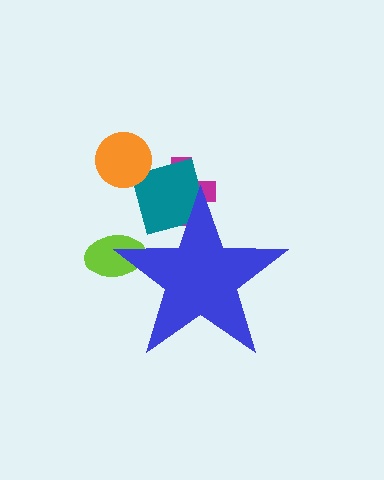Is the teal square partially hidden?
Yes, the teal square is partially hidden behind the blue star.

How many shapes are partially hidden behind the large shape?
3 shapes are partially hidden.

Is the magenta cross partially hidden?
Yes, the magenta cross is partially hidden behind the blue star.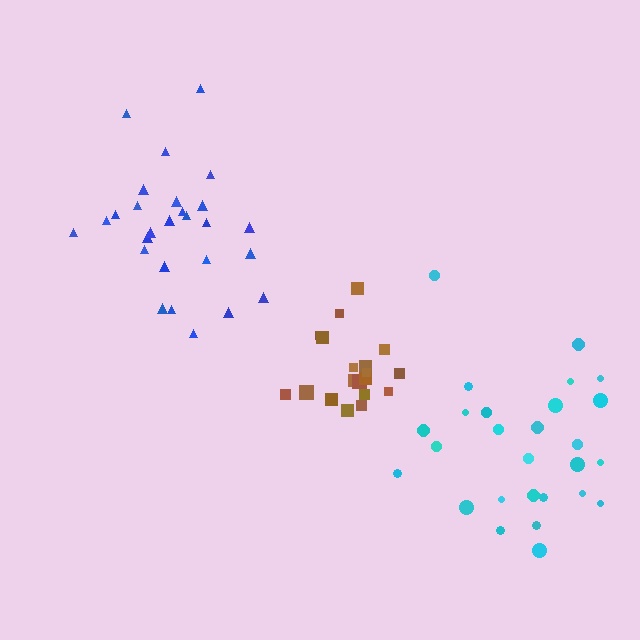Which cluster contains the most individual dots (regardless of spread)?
Cyan (28).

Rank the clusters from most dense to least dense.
brown, blue, cyan.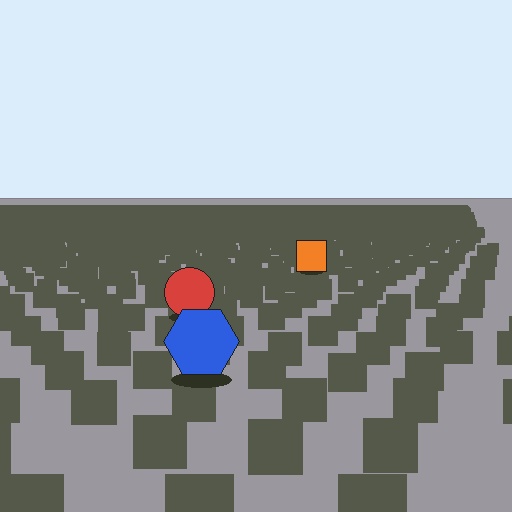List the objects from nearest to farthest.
From nearest to farthest: the blue hexagon, the red circle, the orange square.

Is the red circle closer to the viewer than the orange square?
Yes. The red circle is closer — you can tell from the texture gradient: the ground texture is coarser near it.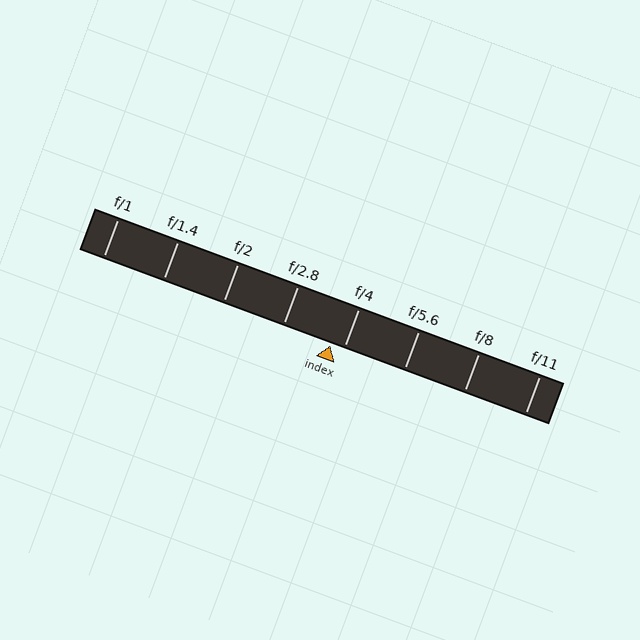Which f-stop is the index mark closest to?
The index mark is closest to f/4.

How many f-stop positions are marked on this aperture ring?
There are 8 f-stop positions marked.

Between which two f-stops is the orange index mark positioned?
The index mark is between f/2.8 and f/4.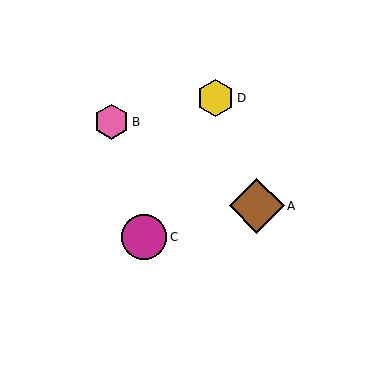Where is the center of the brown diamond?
The center of the brown diamond is at (257, 206).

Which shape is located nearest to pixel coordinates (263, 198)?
The brown diamond (labeled A) at (257, 206) is nearest to that location.